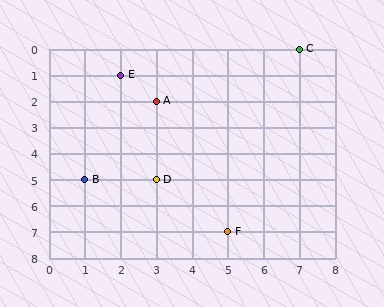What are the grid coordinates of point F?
Point F is at grid coordinates (5, 7).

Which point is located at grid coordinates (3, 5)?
Point D is at (3, 5).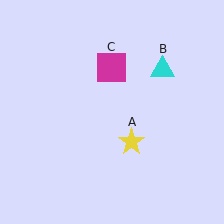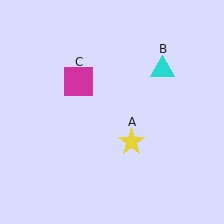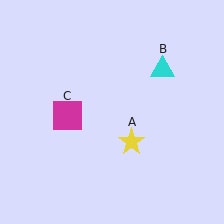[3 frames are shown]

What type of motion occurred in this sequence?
The magenta square (object C) rotated counterclockwise around the center of the scene.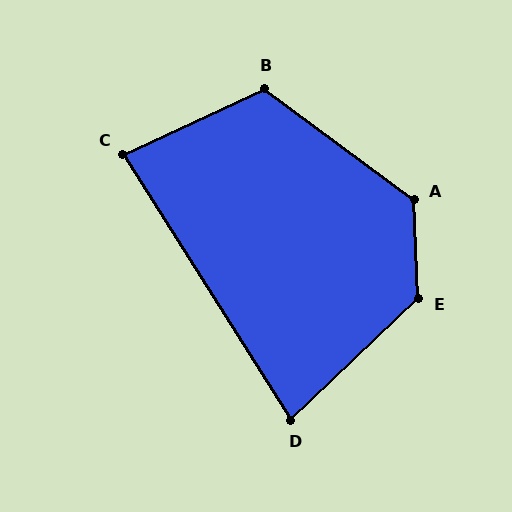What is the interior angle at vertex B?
Approximately 118 degrees (obtuse).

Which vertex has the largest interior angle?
E, at approximately 131 degrees.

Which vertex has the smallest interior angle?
D, at approximately 79 degrees.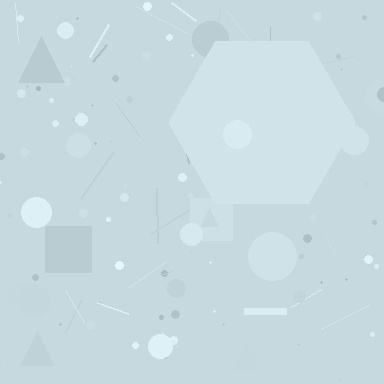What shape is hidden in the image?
A hexagon is hidden in the image.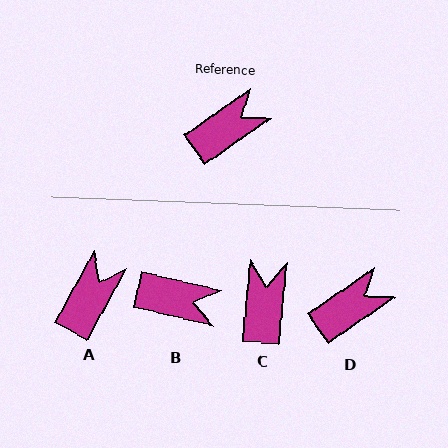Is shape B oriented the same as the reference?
No, it is off by about 48 degrees.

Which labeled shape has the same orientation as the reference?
D.